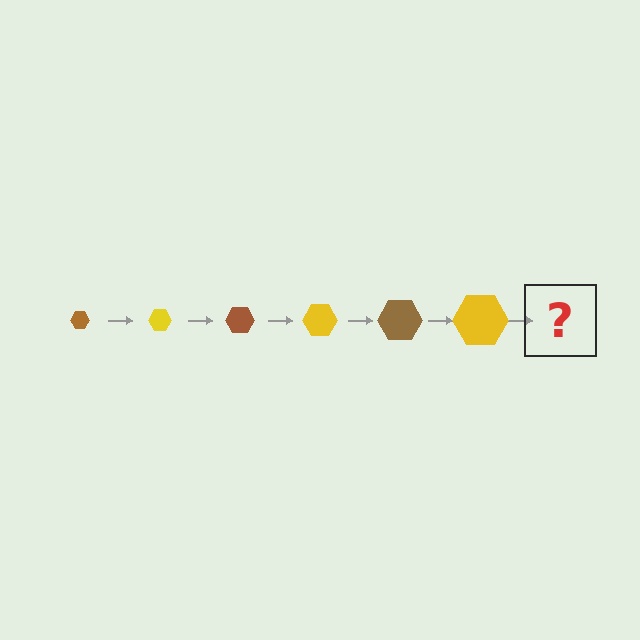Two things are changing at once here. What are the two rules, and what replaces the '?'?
The two rules are that the hexagon grows larger each step and the color cycles through brown and yellow. The '?' should be a brown hexagon, larger than the previous one.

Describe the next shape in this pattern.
It should be a brown hexagon, larger than the previous one.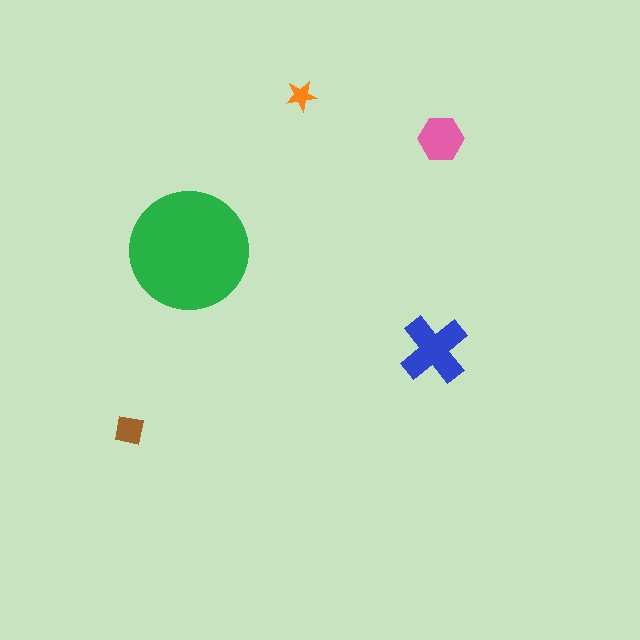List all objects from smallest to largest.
The orange star, the brown square, the pink hexagon, the blue cross, the green circle.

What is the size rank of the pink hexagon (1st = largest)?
3rd.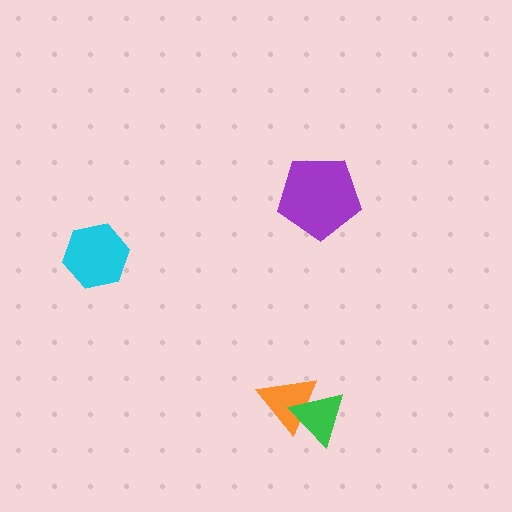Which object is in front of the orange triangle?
The green triangle is in front of the orange triangle.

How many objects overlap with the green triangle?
1 object overlaps with the green triangle.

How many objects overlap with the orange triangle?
1 object overlaps with the orange triangle.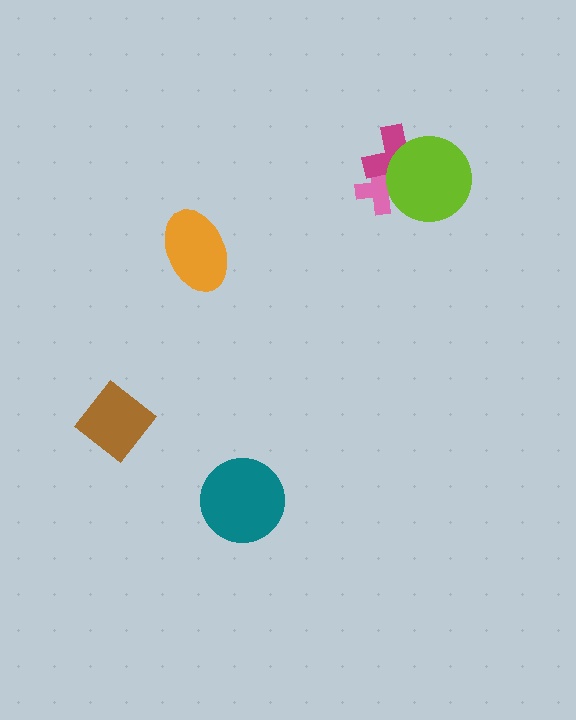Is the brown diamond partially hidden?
No, no other shape covers it.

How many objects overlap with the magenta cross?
2 objects overlap with the magenta cross.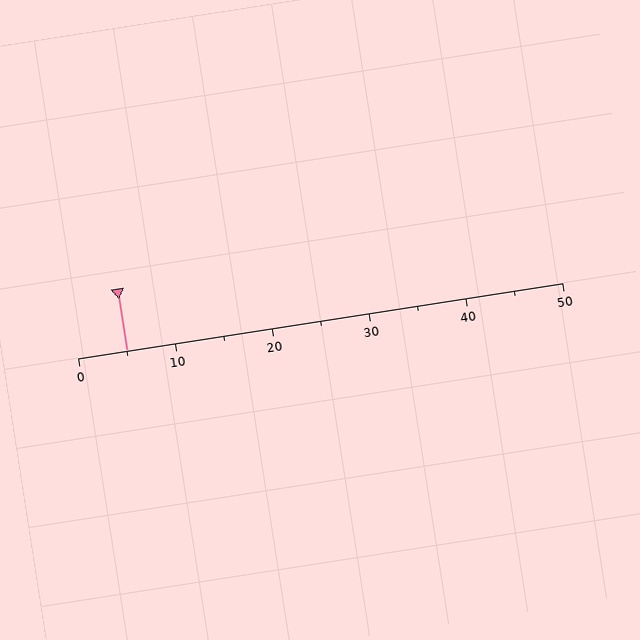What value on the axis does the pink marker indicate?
The marker indicates approximately 5.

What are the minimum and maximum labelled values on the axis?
The axis runs from 0 to 50.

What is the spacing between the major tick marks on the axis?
The major ticks are spaced 10 apart.